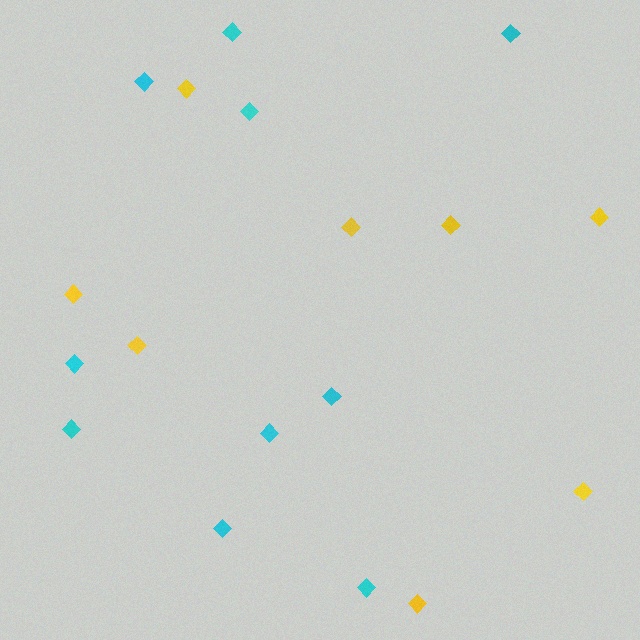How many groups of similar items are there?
There are 2 groups: one group of cyan diamonds (10) and one group of yellow diamonds (8).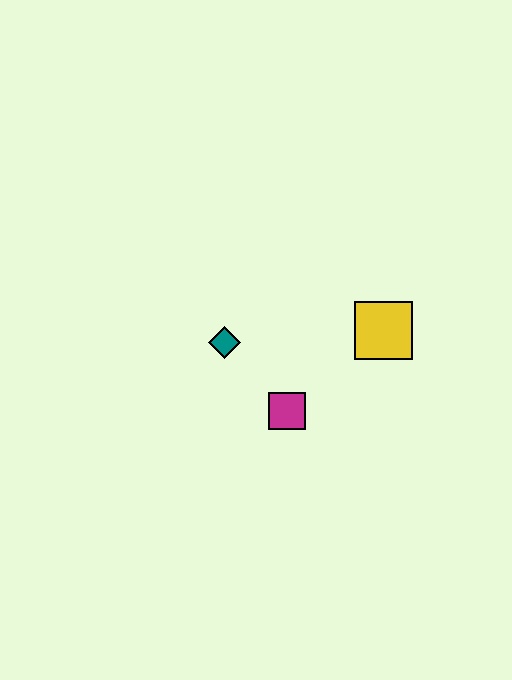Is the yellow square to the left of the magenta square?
No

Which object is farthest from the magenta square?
The yellow square is farthest from the magenta square.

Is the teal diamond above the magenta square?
Yes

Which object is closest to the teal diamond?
The magenta square is closest to the teal diamond.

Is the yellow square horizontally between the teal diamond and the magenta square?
No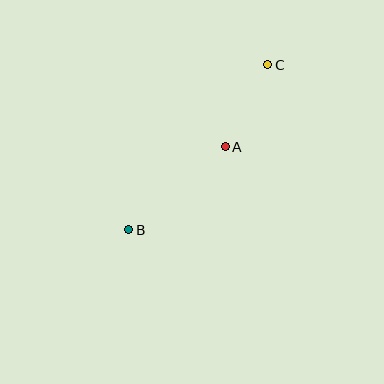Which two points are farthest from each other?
Points B and C are farthest from each other.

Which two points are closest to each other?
Points A and C are closest to each other.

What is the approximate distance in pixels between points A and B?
The distance between A and B is approximately 127 pixels.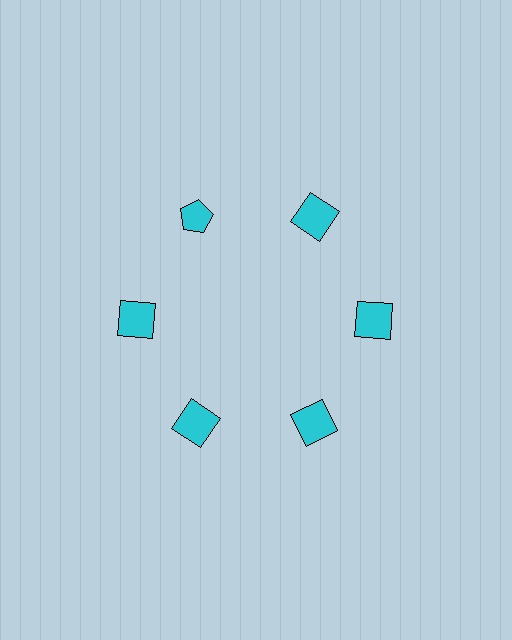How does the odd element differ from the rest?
It has a different shape: pentagon instead of square.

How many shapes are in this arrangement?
There are 6 shapes arranged in a ring pattern.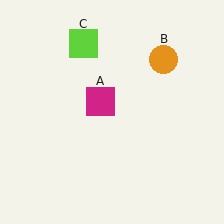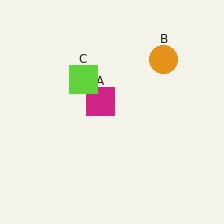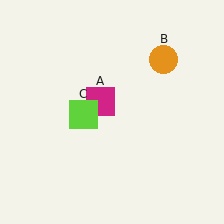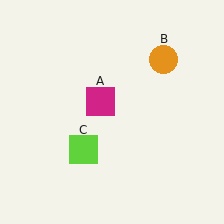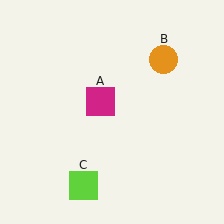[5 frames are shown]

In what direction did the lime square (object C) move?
The lime square (object C) moved down.